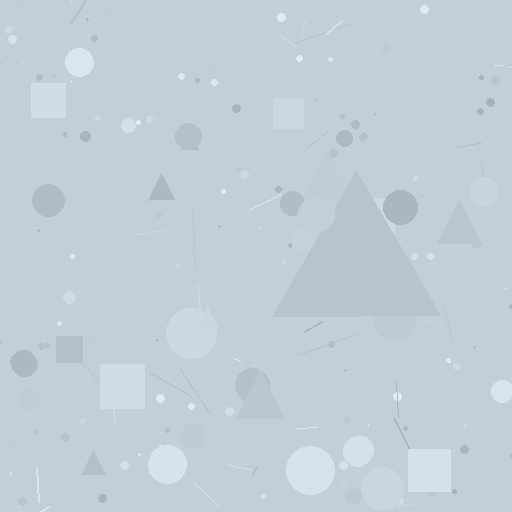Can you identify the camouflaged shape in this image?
The camouflaged shape is a triangle.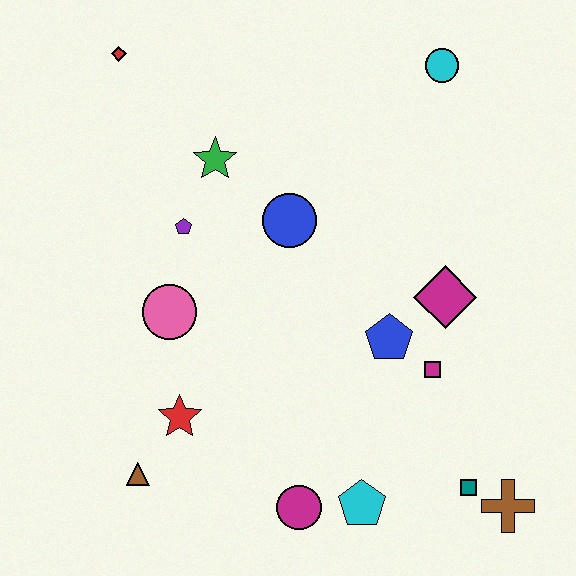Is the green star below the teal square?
No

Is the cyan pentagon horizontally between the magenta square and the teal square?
No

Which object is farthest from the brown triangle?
The cyan circle is farthest from the brown triangle.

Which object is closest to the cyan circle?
The blue circle is closest to the cyan circle.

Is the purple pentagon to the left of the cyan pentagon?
Yes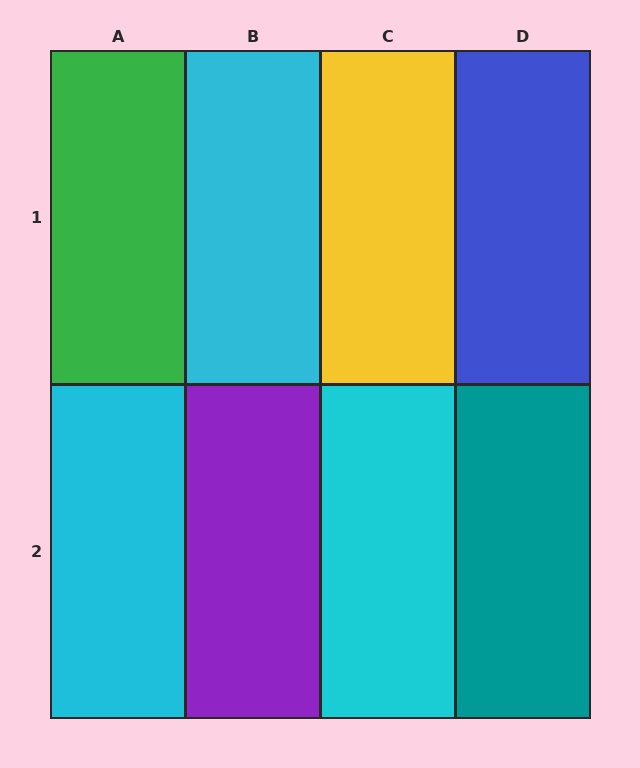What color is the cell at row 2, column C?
Cyan.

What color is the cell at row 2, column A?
Cyan.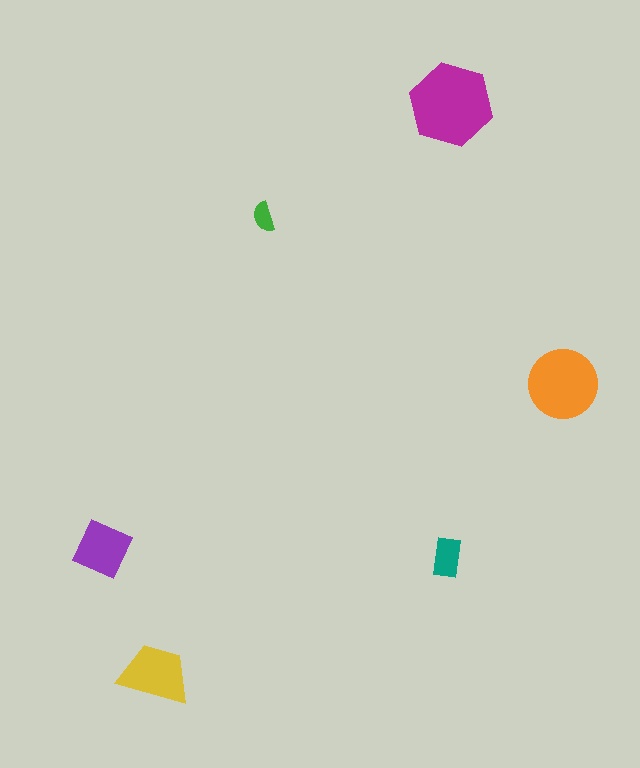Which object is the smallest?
The green semicircle.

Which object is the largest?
The magenta hexagon.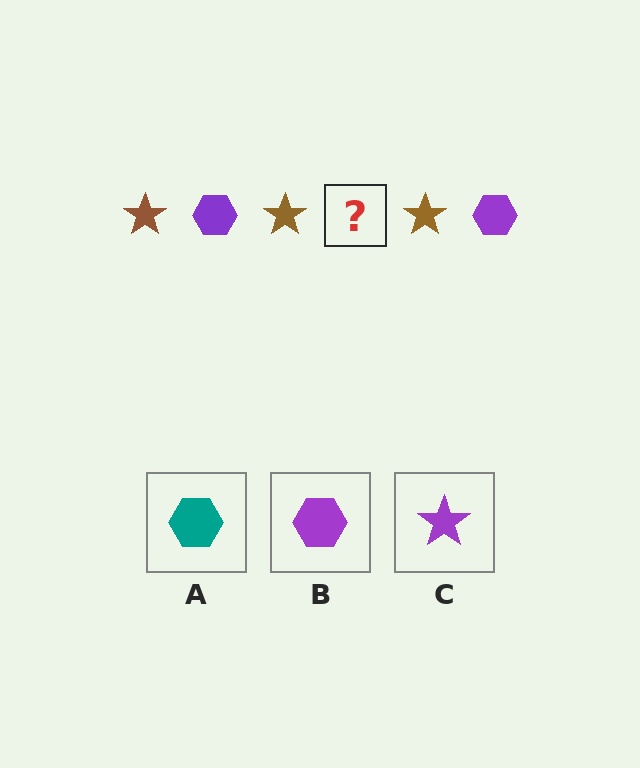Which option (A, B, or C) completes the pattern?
B.